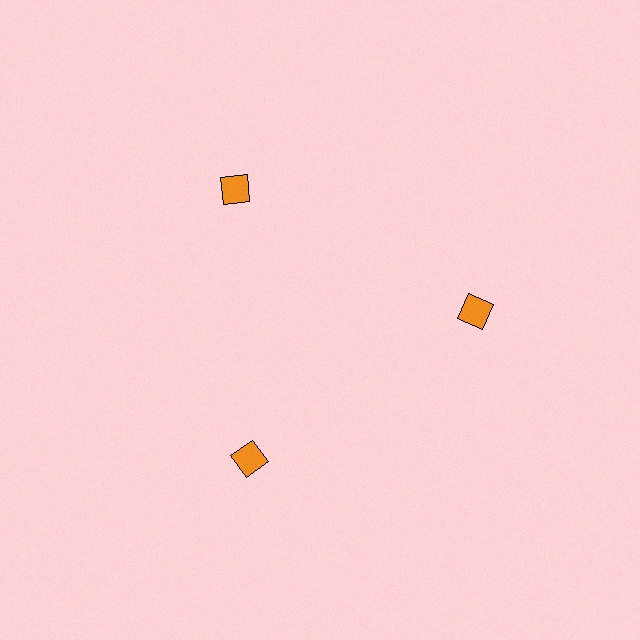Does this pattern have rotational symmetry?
Yes, this pattern has 3-fold rotational symmetry. It looks the same after rotating 120 degrees around the center.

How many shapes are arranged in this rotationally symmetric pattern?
There are 3 shapes, arranged in 3 groups of 1.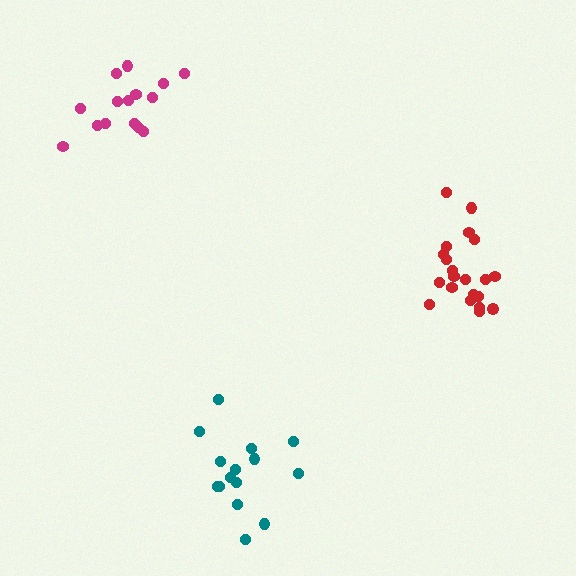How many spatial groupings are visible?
There are 3 spatial groupings.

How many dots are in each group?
Group 1: 15 dots, Group 2: 15 dots, Group 3: 21 dots (51 total).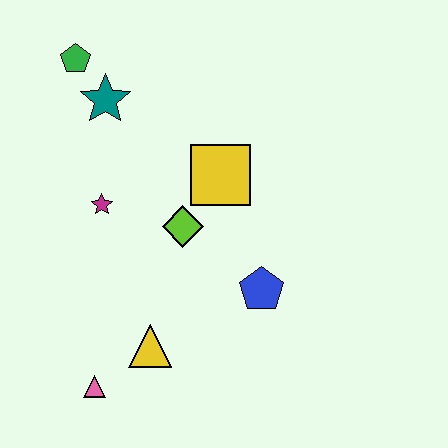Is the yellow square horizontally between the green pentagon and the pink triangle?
No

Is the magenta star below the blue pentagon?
No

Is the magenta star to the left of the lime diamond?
Yes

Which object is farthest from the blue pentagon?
The green pentagon is farthest from the blue pentagon.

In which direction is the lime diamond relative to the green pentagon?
The lime diamond is below the green pentagon.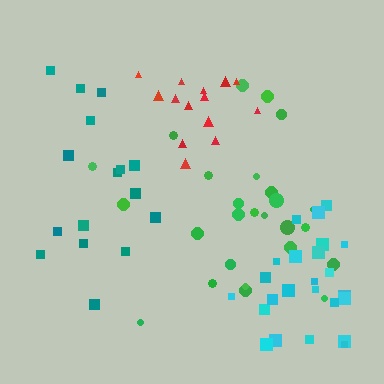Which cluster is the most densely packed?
Red.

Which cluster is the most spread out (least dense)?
Teal.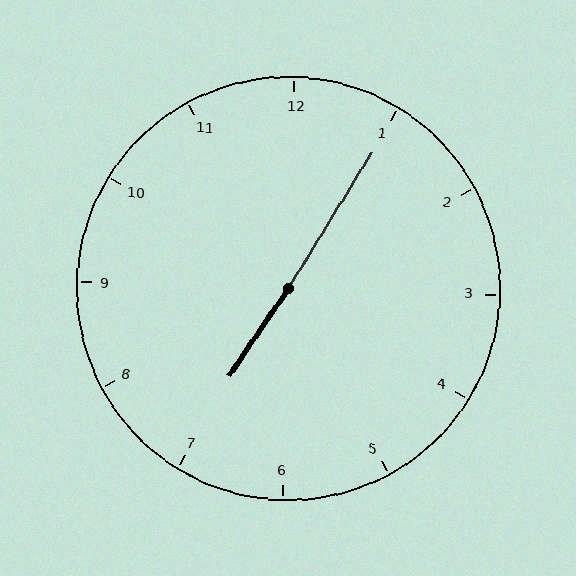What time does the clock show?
7:05.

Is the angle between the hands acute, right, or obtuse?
It is obtuse.